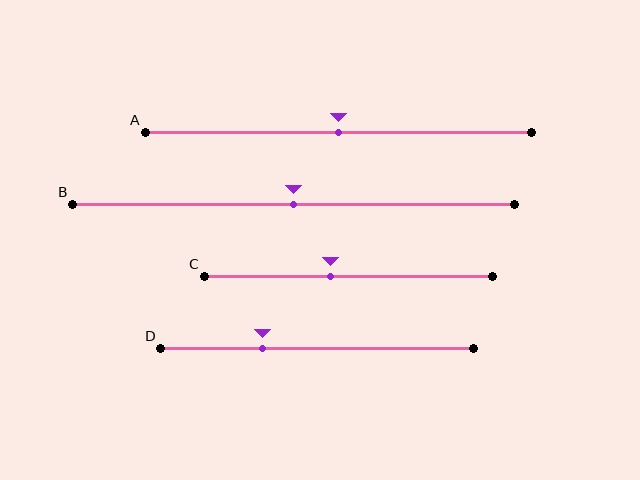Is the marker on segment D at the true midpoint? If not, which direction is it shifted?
No, the marker on segment D is shifted to the left by about 18% of the segment length.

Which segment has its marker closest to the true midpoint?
Segment A has its marker closest to the true midpoint.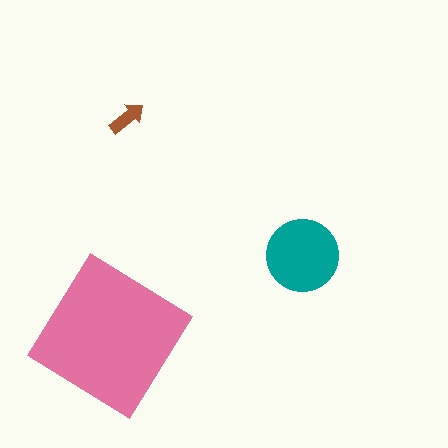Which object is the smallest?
The brown arrow.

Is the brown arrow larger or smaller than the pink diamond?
Smaller.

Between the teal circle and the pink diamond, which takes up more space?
The pink diamond.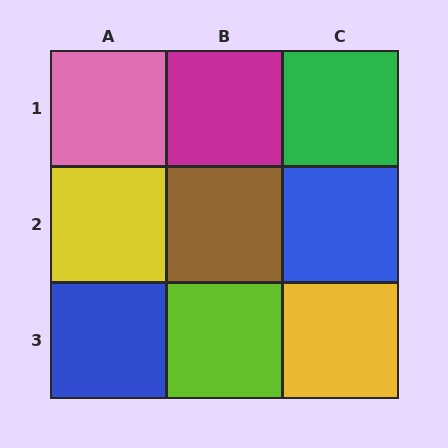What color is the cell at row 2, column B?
Brown.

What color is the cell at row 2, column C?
Blue.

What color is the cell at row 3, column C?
Yellow.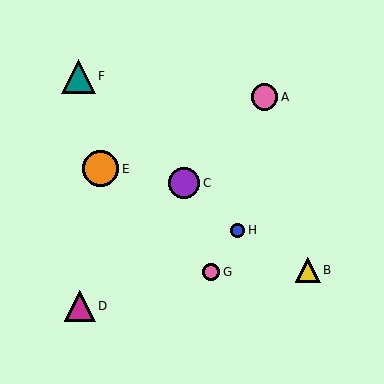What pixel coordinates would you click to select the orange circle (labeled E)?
Click at (100, 169) to select the orange circle E.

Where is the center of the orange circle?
The center of the orange circle is at (100, 169).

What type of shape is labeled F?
Shape F is a teal triangle.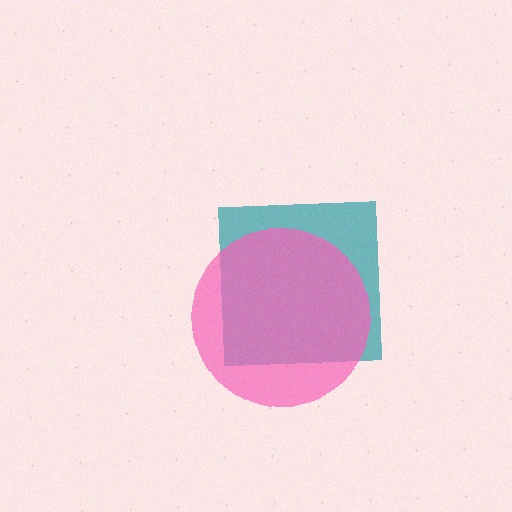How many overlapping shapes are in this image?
There are 2 overlapping shapes in the image.